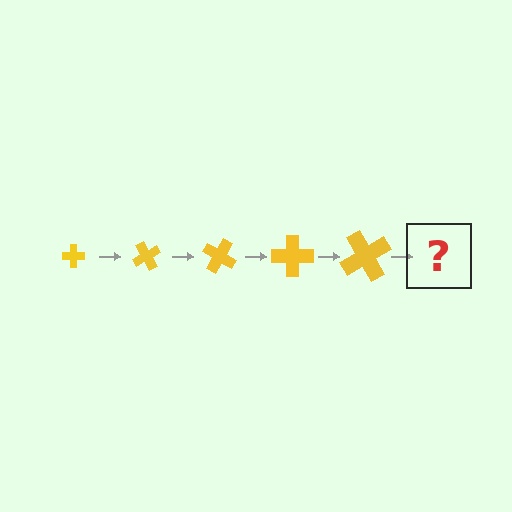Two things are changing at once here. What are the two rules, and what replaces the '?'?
The two rules are that the cross grows larger each step and it rotates 60 degrees each step. The '?' should be a cross, larger than the previous one and rotated 300 degrees from the start.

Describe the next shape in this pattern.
It should be a cross, larger than the previous one and rotated 300 degrees from the start.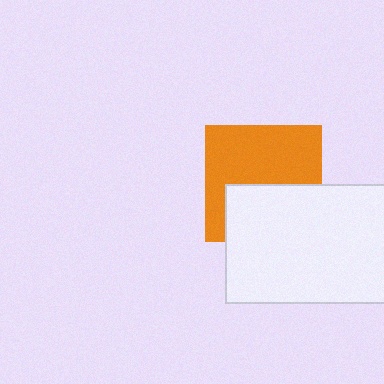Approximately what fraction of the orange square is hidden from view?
Roughly 41% of the orange square is hidden behind the white rectangle.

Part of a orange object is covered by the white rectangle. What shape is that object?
It is a square.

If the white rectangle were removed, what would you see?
You would see the complete orange square.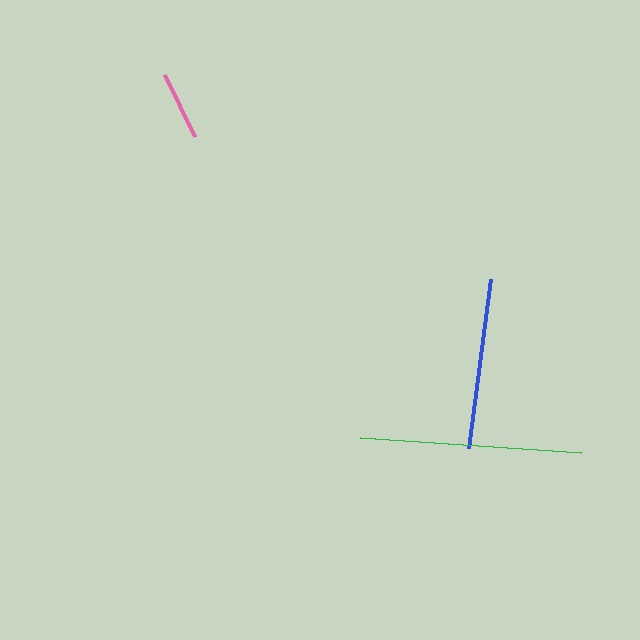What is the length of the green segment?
The green segment is approximately 221 pixels long.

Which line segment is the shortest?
The pink line is the shortest at approximately 69 pixels.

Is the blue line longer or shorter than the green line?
The green line is longer than the blue line.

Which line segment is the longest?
The green line is the longest at approximately 221 pixels.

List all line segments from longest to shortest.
From longest to shortest: green, blue, pink.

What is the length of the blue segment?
The blue segment is approximately 171 pixels long.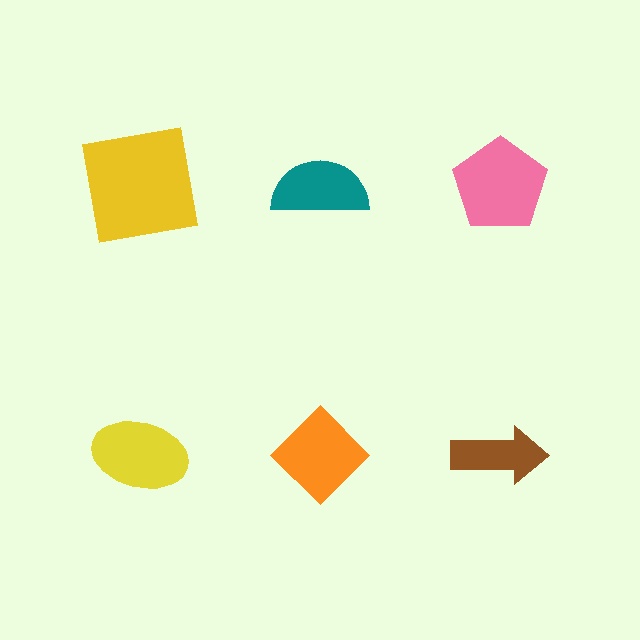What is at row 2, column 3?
A brown arrow.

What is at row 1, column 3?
A pink pentagon.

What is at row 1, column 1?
A yellow square.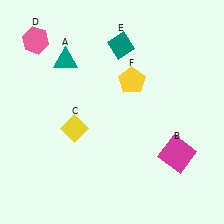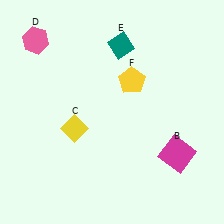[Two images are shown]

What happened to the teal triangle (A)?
The teal triangle (A) was removed in Image 2. It was in the top-left area of Image 1.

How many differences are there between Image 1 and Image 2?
There is 1 difference between the two images.